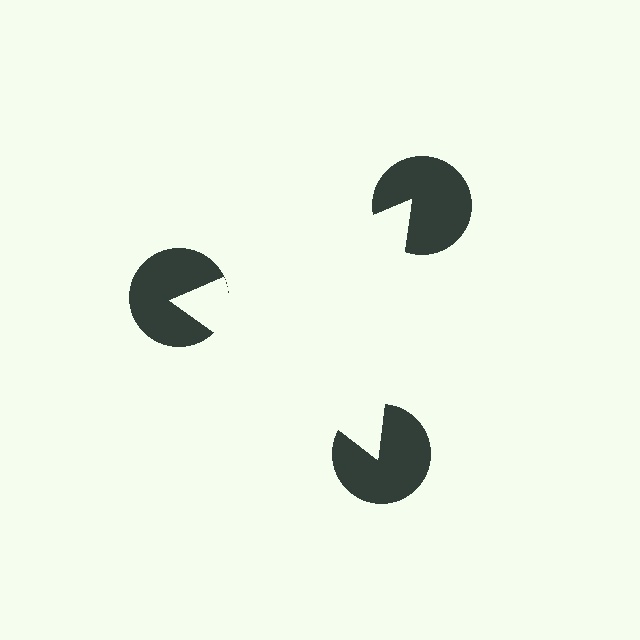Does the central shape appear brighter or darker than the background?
It typically appears slightly brighter than the background, even though no actual brightness change is drawn.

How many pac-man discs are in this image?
There are 3 — one at each vertex of the illusory triangle.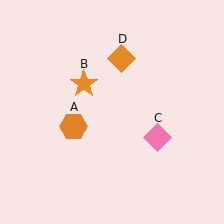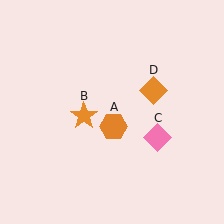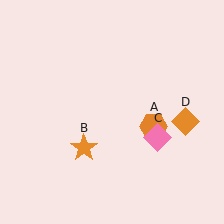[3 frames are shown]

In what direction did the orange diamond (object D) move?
The orange diamond (object D) moved down and to the right.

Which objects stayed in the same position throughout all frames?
Pink diamond (object C) remained stationary.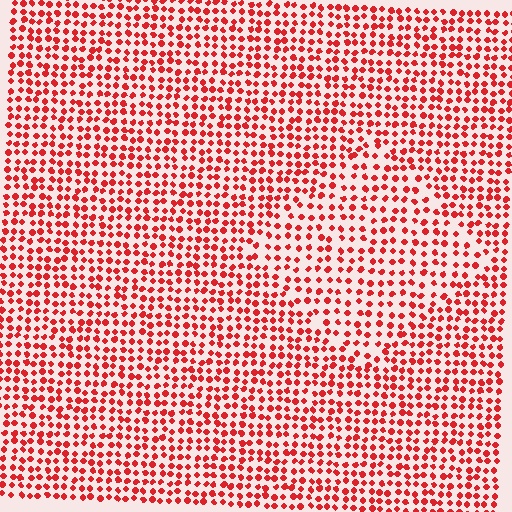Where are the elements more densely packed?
The elements are more densely packed outside the diamond boundary.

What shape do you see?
I see a diamond.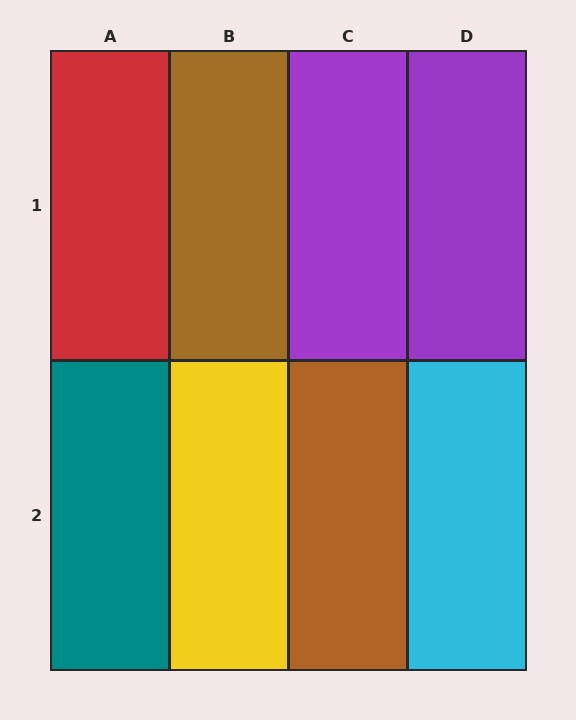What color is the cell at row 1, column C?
Purple.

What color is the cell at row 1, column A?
Red.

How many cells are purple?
2 cells are purple.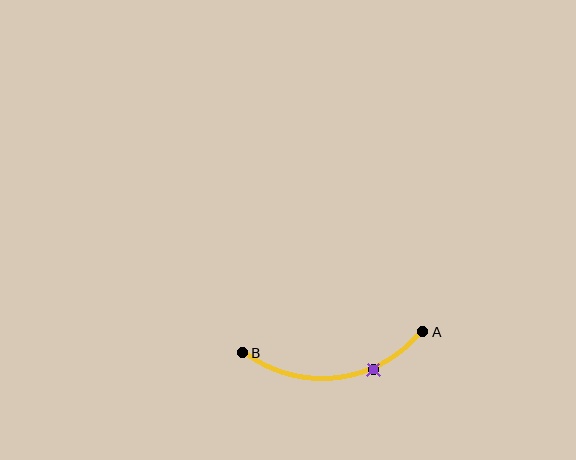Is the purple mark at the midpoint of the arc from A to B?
No. The purple mark lies on the arc but is closer to endpoint A. The arc midpoint would be at the point on the curve equidistant along the arc from both A and B.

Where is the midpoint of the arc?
The arc midpoint is the point on the curve farthest from the straight line joining A and B. It sits below that line.